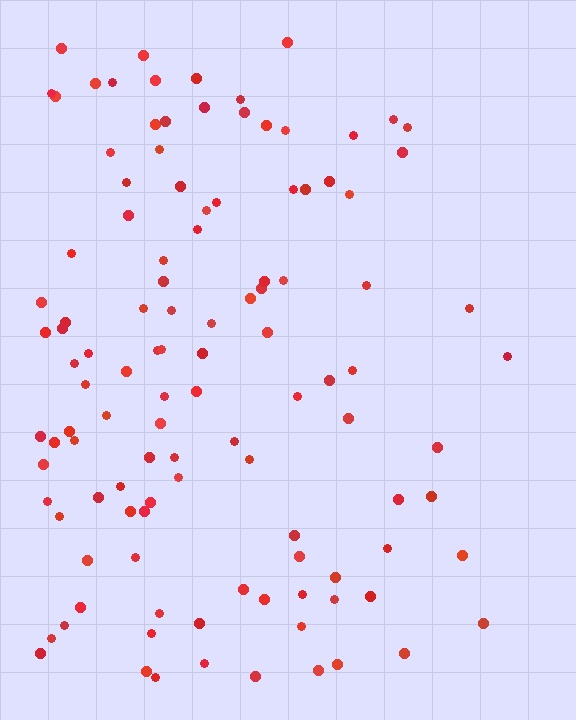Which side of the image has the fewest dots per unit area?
The right.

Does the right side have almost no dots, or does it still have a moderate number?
Still a moderate number, just noticeably fewer than the left.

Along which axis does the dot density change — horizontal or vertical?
Horizontal.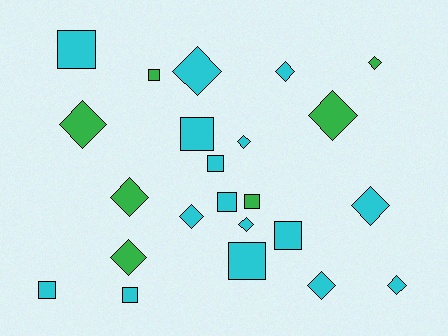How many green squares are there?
There are 2 green squares.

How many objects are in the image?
There are 23 objects.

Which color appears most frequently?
Cyan, with 16 objects.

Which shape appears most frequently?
Diamond, with 13 objects.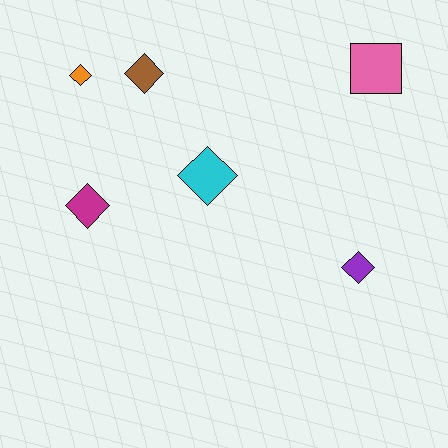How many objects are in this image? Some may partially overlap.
There are 6 objects.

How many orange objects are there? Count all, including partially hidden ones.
There is 1 orange object.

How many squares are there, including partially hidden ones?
There is 1 square.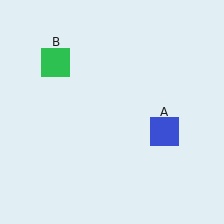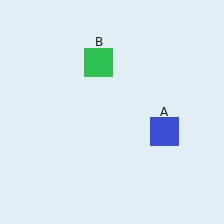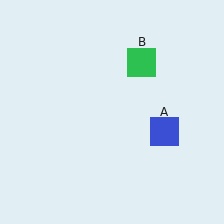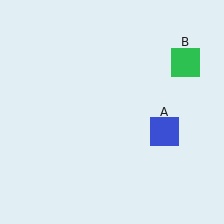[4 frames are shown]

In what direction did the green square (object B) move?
The green square (object B) moved right.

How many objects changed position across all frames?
1 object changed position: green square (object B).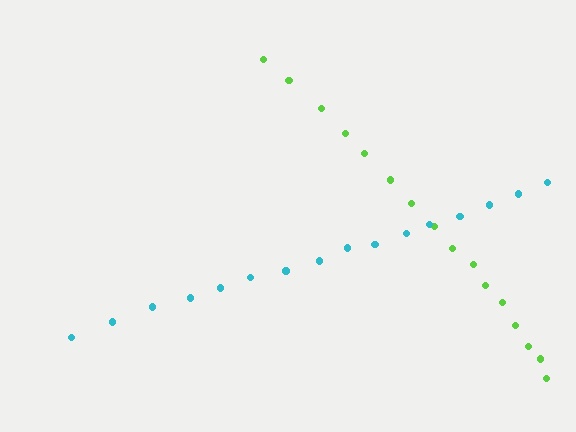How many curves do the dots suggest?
There are 2 distinct paths.